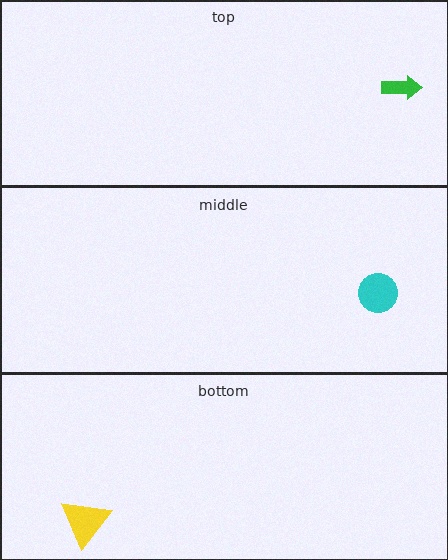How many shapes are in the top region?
1.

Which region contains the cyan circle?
The middle region.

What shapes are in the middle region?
The cyan circle.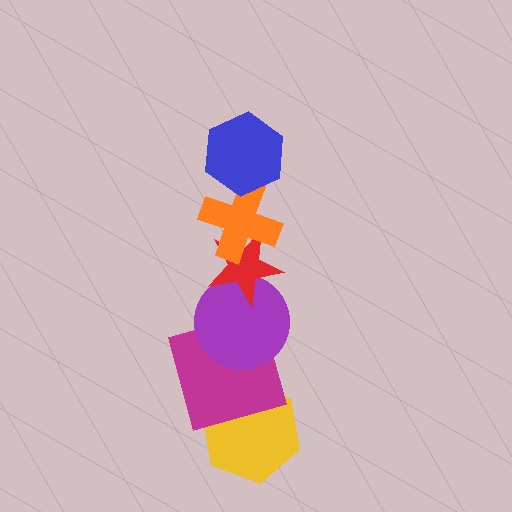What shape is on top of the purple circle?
The red star is on top of the purple circle.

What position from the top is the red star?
The red star is 3rd from the top.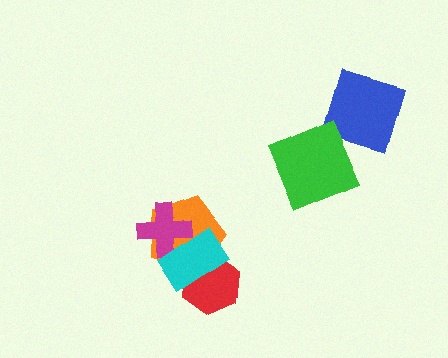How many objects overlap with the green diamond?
1 object overlaps with the green diamond.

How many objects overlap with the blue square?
1 object overlaps with the blue square.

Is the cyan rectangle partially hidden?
No, no other shape covers it.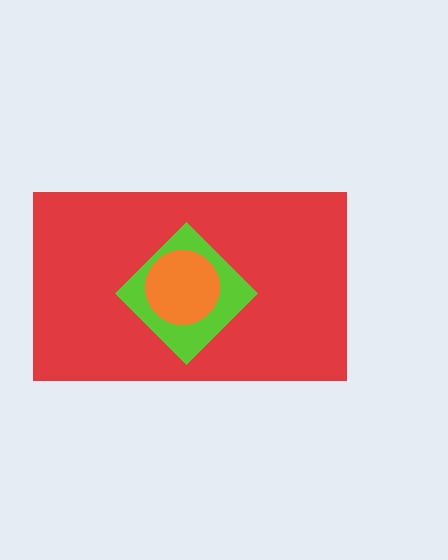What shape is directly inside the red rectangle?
The lime diamond.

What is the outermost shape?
The red rectangle.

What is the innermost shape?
The orange circle.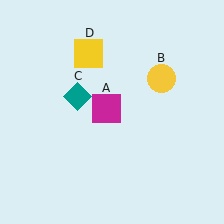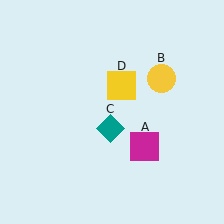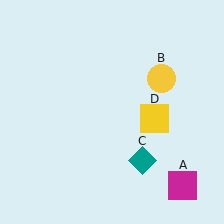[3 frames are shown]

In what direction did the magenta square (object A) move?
The magenta square (object A) moved down and to the right.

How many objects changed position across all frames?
3 objects changed position: magenta square (object A), teal diamond (object C), yellow square (object D).